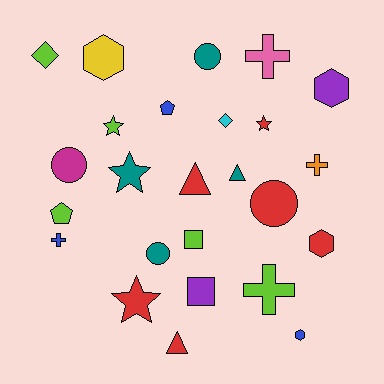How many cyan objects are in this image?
There is 1 cyan object.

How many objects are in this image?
There are 25 objects.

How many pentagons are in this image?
There are 2 pentagons.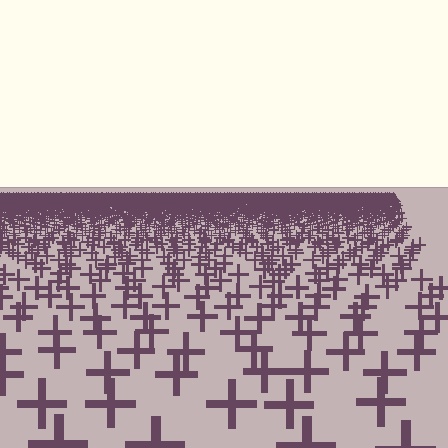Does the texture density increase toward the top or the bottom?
Density increases toward the top.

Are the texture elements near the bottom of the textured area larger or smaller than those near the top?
Larger. Near the bottom, elements are closer to the viewer and appear at a bigger on-screen size.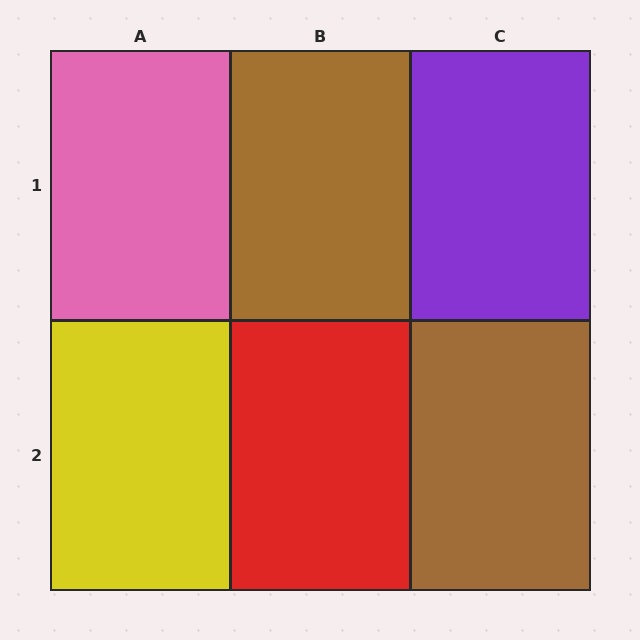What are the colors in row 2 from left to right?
Yellow, red, brown.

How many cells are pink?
1 cell is pink.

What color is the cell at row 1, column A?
Pink.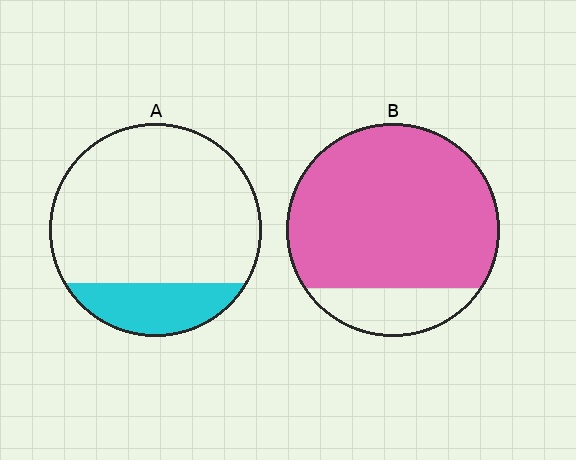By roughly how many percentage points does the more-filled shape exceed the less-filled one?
By roughly 65 percentage points (B over A).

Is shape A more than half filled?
No.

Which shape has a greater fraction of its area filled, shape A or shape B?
Shape B.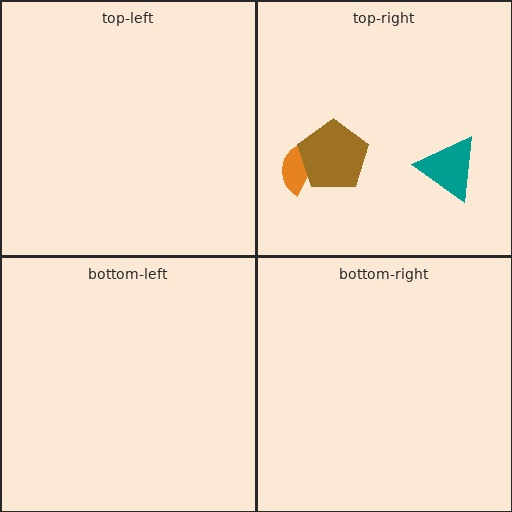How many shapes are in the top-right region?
3.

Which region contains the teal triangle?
The top-right region.